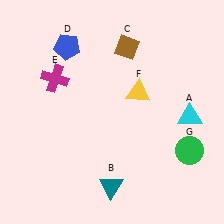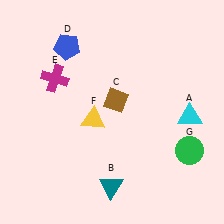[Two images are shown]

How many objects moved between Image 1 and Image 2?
2 objects moved between the two images.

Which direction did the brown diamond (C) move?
The brown diamond (C) moved down.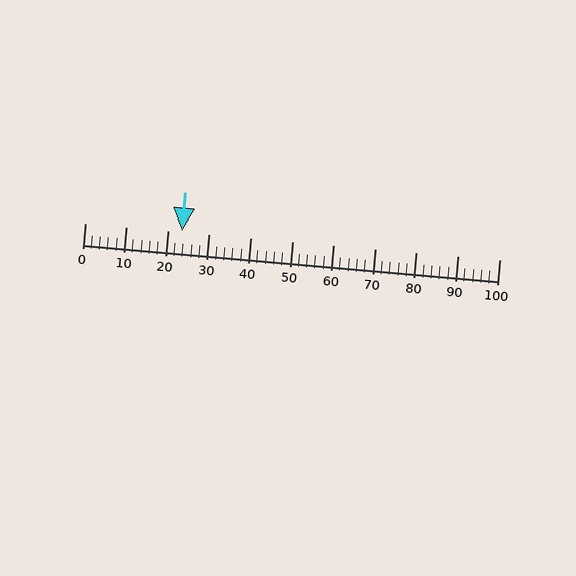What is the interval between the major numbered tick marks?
The major tick marks are spaced 10 units apart.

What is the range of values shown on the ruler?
The ruler shows values from 0 to 100.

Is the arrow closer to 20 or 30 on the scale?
The arrow is closer to 20.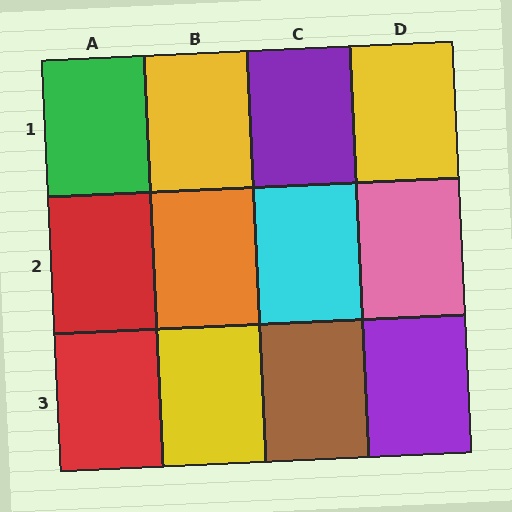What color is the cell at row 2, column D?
Pink.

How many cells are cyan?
1 cell is cyan.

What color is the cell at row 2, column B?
Orange.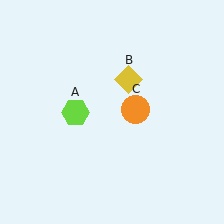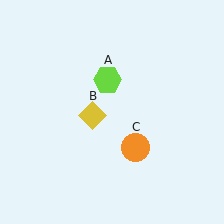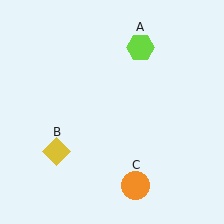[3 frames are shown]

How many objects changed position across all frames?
3 objects changed position: lime hexagon (object A), yellow diamond (object B), orange circle (object C).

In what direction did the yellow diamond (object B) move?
The yellow diamond (object B) moved down and to the left.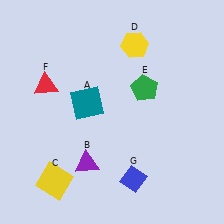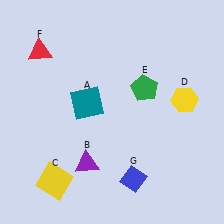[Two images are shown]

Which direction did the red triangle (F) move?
The red triangle (F) moved up.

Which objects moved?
The objects that moved are: the yellow hexagon (D), the red triangle (F).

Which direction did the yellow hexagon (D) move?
The yellow hexagon (D) moved down.